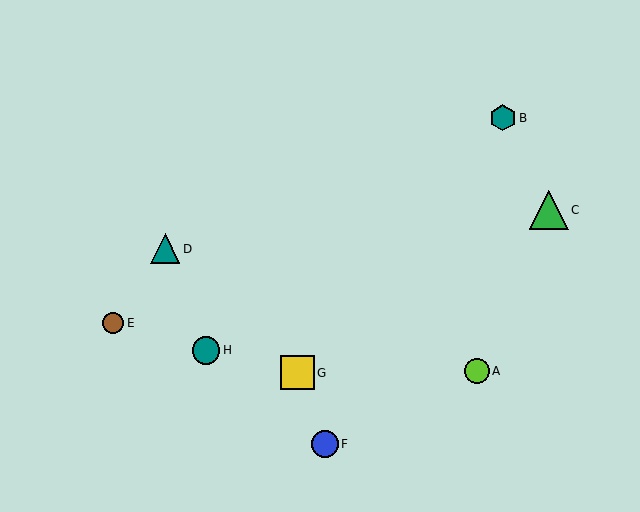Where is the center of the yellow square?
The center of the yellow square is at (297, 373).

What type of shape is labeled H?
Shape H is a teal circle.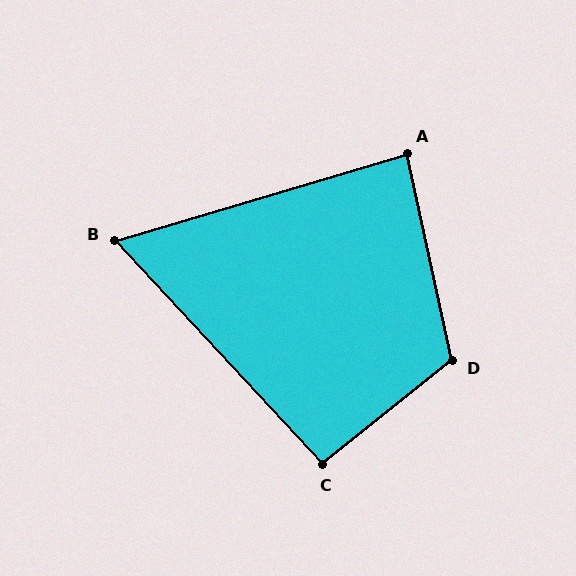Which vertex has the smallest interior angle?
B, at approximately 64 degrees.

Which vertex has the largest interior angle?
D, at approximately 116 degrees.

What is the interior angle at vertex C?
Approximately 94 degrees (approximately right).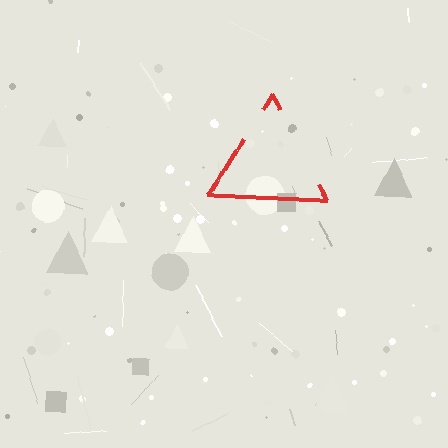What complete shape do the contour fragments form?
The contour fragments form a triangle.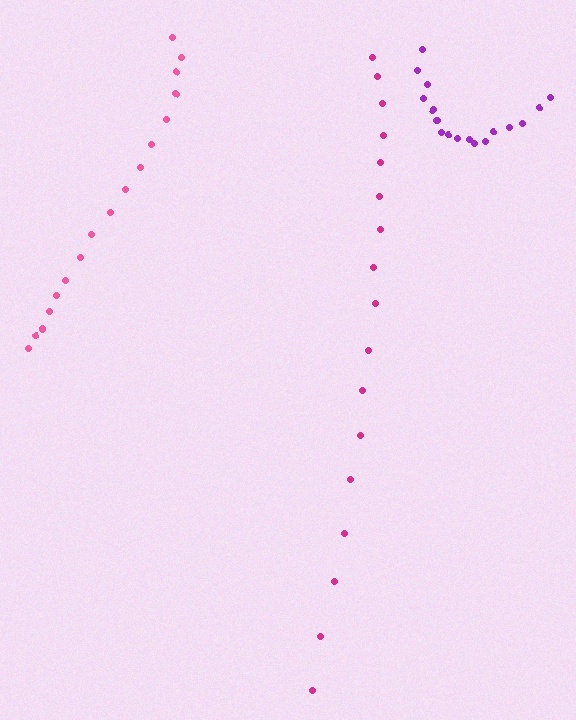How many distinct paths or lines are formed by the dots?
There are 3 distinct paths.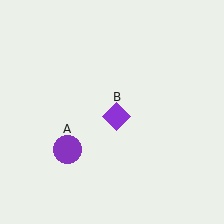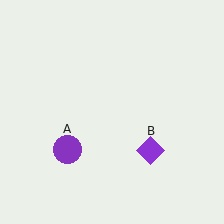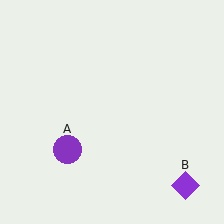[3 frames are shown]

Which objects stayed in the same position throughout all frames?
Purple circle (object A) remained stationary.